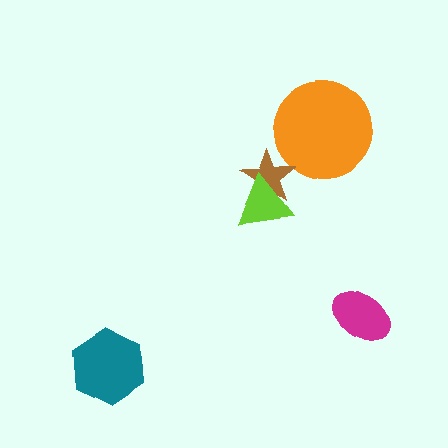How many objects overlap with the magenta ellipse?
0 objects overlap with the magenta ellipse.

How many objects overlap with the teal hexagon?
0 objects overlap with the teal hexagon.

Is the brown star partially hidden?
Yes, it is partially covered by another shape.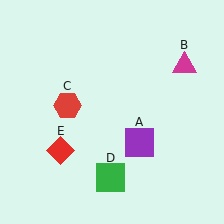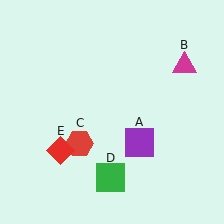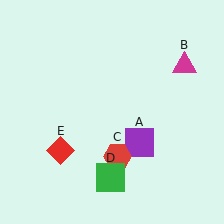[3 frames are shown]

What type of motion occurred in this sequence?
The red hexagon (object C) rotated counterclockwise around the center of the scene.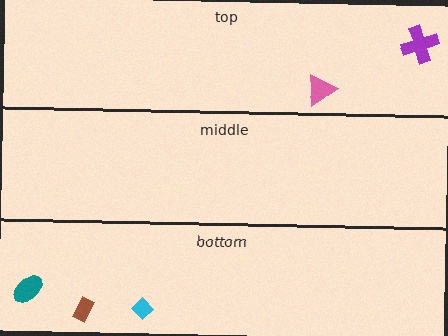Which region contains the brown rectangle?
The bottom region.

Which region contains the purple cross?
The top region.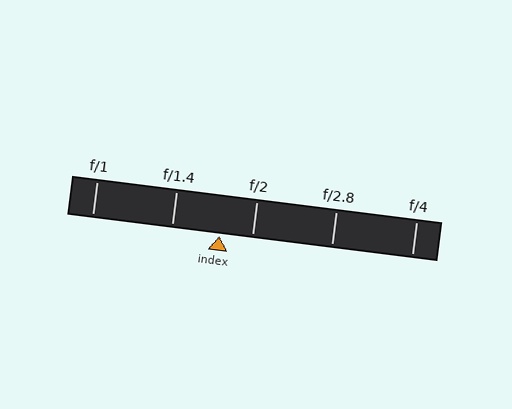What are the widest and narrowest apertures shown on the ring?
The widest aperture shown is f/1 and the narrowest is f/4.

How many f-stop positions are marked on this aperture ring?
There are 5 f-stop positions marked.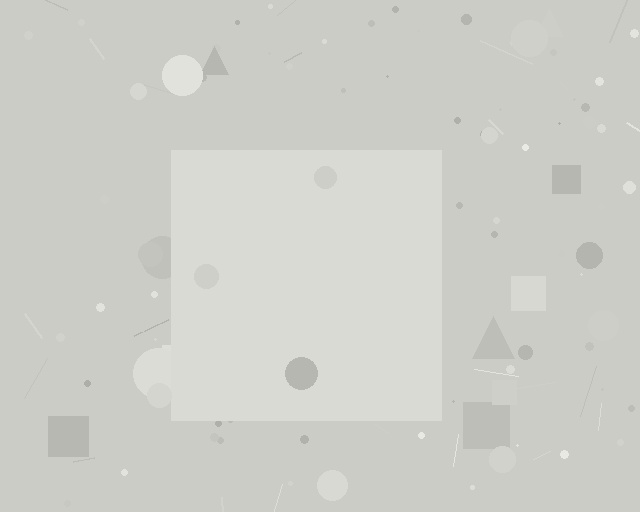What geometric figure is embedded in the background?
A square is embedded in the background.